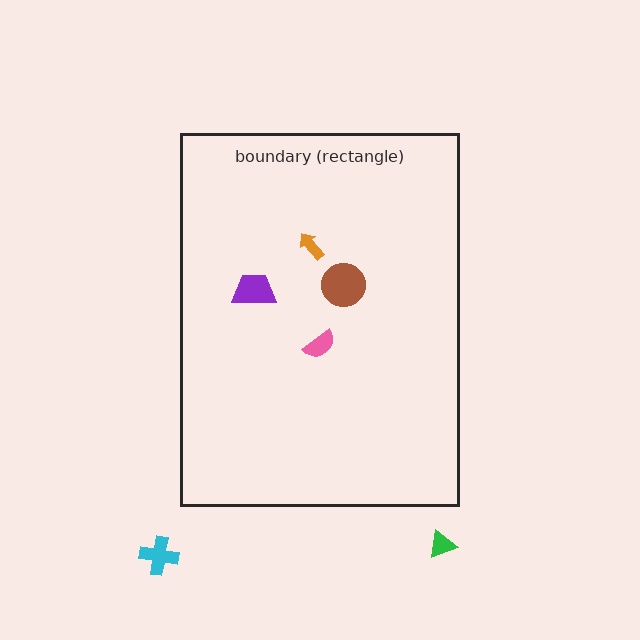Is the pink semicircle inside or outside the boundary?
Inside.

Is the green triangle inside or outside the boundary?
Outside.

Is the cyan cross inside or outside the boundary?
Outside.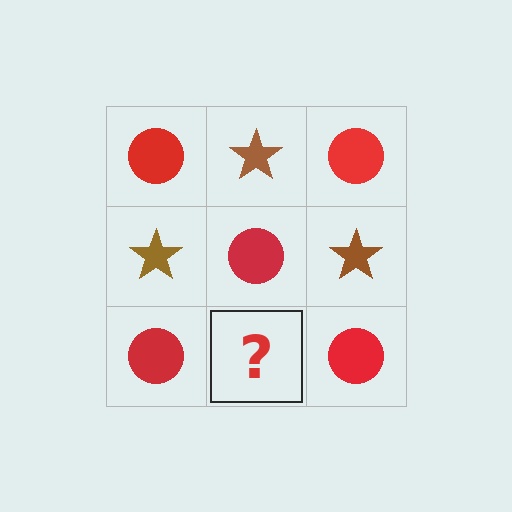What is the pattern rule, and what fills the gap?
The rule is that it alternates red circle and brown star in a checkerboard pattern. The gap should be filled with a brown star.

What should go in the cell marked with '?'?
The missing cell should contain a brown star.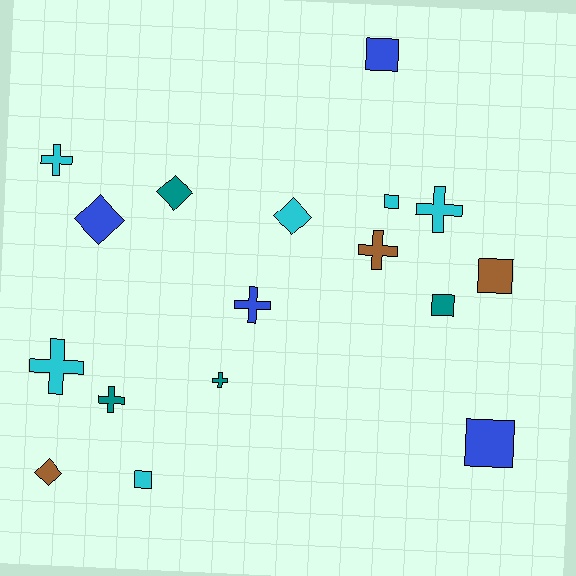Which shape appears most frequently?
Cross, with 7 objects.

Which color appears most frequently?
Cyan, with 6 objects.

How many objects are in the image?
There are 17 objects.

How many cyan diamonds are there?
There is 1 cyan diamond.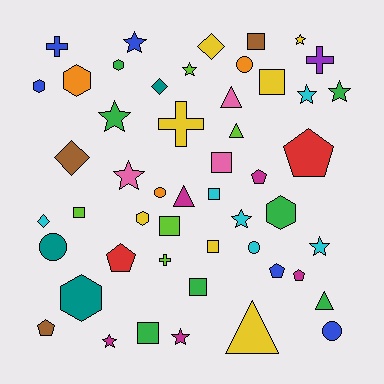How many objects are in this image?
There are 50 objects.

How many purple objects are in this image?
There is 1 purple object.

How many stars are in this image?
There are 11 stars.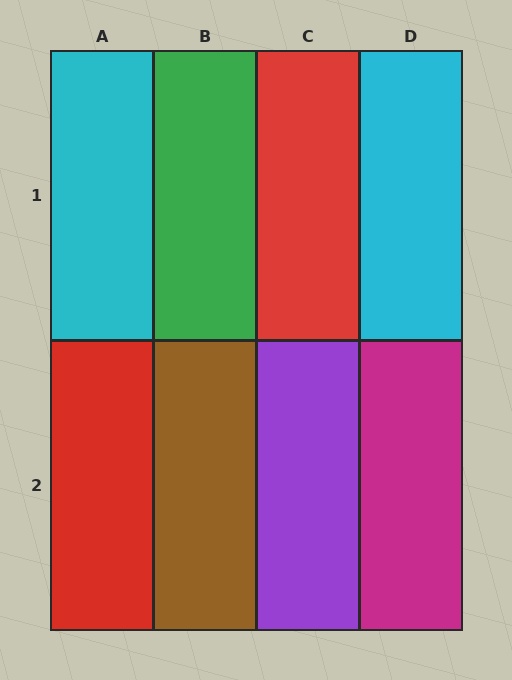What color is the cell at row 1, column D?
Cyan.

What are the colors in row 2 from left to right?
Red, brown, purple, magenta.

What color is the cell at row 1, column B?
Green.